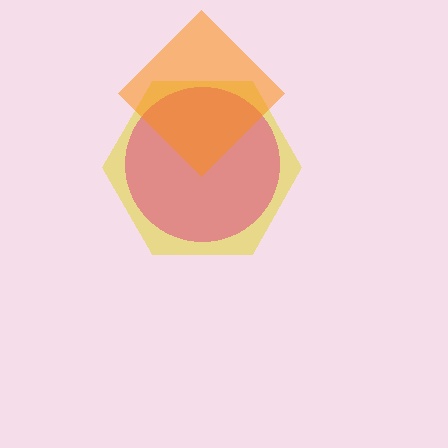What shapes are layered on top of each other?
The layered shapes are: a yellow hexagon, a magenta circle, an orange diamond.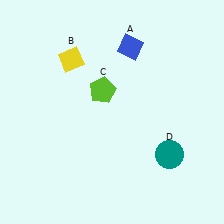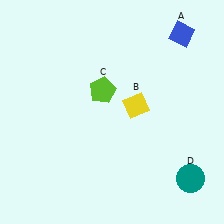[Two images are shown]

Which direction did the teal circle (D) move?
The teal circle (D) moved down.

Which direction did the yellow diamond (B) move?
The yellow diamond (B) moved right.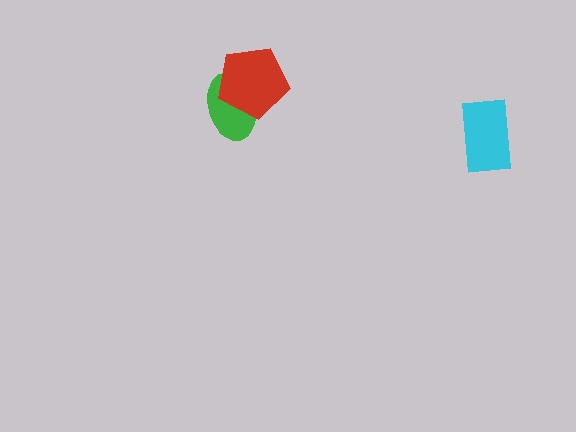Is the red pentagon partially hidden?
No, no other shape covers it.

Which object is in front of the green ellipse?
The red pentagon is in front of the green ellipse.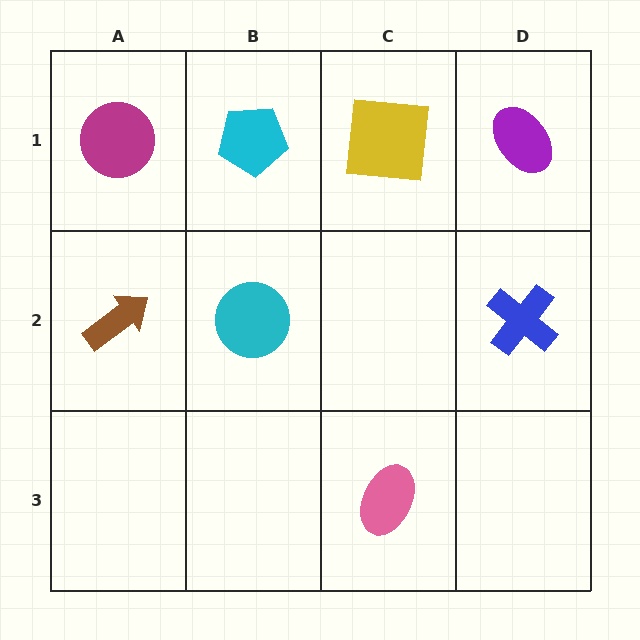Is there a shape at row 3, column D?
No, that cell is empty.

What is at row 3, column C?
A pink ellipse.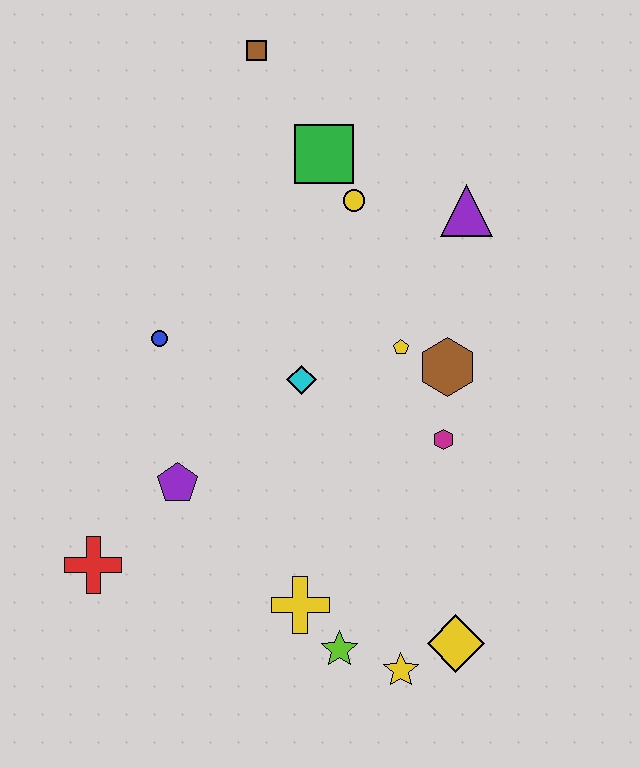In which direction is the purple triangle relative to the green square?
The purple triangle is to the right of the green square.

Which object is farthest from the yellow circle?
The yellow star is farthest from the yellow circle.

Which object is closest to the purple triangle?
The yellow circle is closest to the purple triangle.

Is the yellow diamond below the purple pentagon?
Yes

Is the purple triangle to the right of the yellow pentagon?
Yes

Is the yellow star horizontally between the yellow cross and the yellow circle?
No